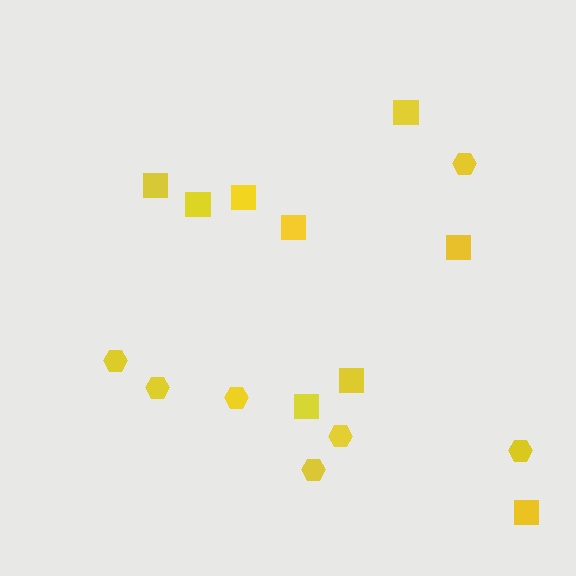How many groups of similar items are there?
There are 2 groups: one group of hexagons (7) and one group of squares (9).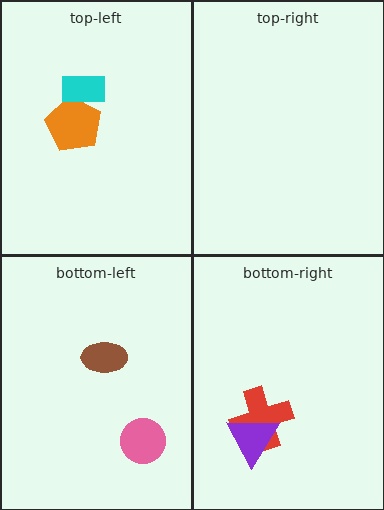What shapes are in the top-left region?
The orange pentagon, the cyan rectangle.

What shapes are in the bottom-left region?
The pink circle, the brown ellipse.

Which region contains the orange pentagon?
The top-left region.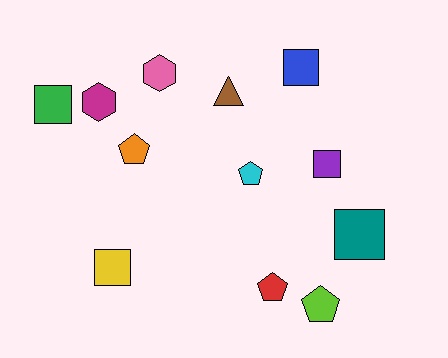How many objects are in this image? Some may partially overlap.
There are 12 objects.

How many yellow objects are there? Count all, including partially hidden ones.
There is 1 yellow object.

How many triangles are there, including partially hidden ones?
There is 1 triangle.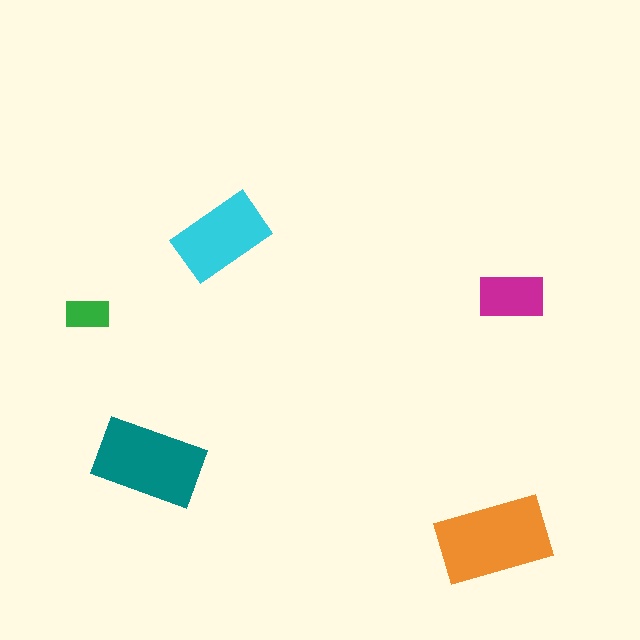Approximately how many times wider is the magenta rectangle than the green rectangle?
About 1.5 times wider.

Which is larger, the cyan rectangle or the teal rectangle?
The teal one.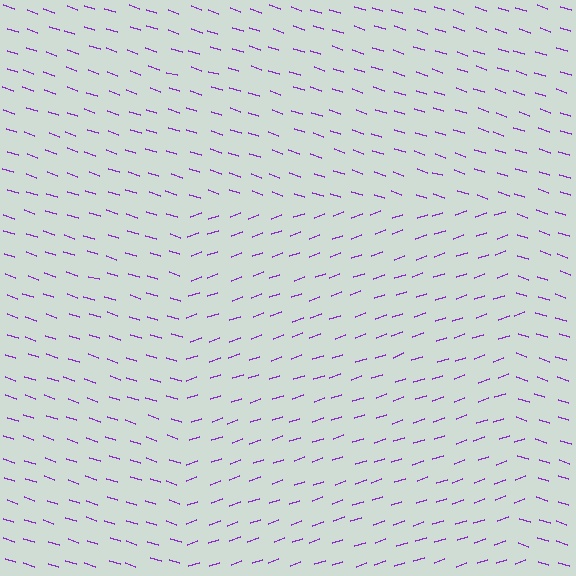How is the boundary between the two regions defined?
The boundary is defined purely by a change in line orientation (approximately 37 degrees difference). All lines are the same color and thickness.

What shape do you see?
I see a rectangle.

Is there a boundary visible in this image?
Yes, there is a texture boundary formed by a change in line orientation.